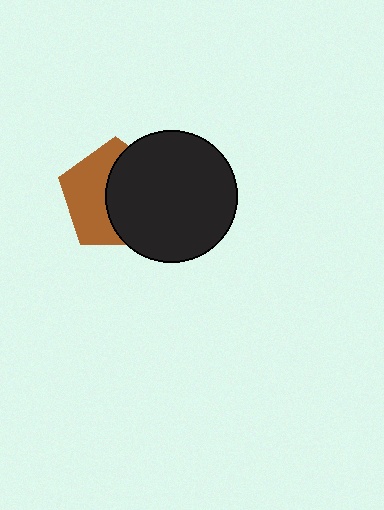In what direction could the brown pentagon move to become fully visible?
The brown pentagon could move left. That would shift it out from behind the black circle entirely.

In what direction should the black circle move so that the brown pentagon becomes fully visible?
The black circle should move right. That is the shortest direction to clear the overlap and leave the brown pentagon fully visible.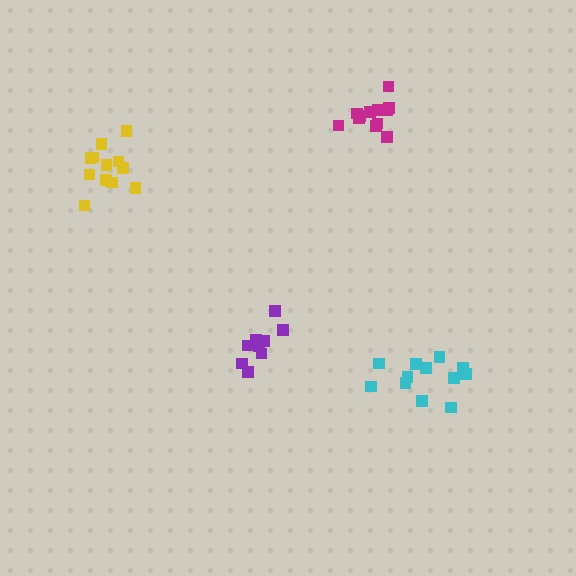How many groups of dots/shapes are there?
There are 4 groups.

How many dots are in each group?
Group 1: 12 dots, Group 2: 12 dots, Group 3: 10 dots, Group 4: 12 dots (46 total).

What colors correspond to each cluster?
The clusters are colored: magenta, yellow, purple, cyan.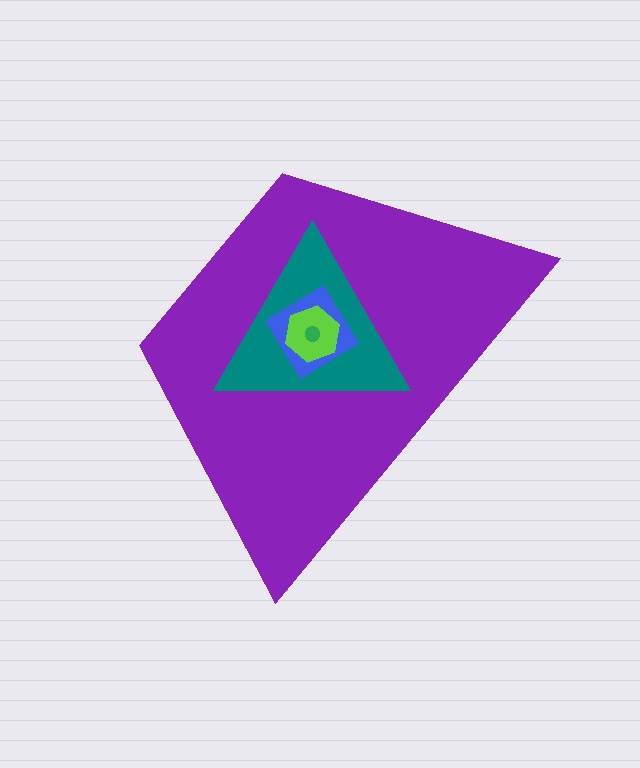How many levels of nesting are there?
5.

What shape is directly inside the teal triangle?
The blue diamond.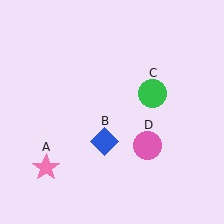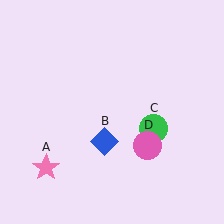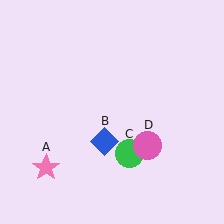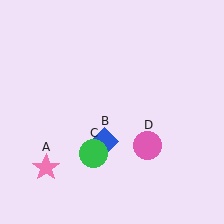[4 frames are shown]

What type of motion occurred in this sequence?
The green circle (object C) rotated clockwise around the center of the scene.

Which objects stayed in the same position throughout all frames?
Pink star (object A) and blue diamond (object B) and pink circle (object D) remained stationary.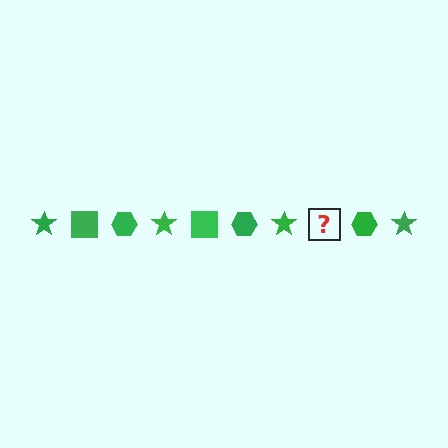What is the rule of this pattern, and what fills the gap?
The rule is that the pattern cycles through star, square, hexagon shapes in green. The gap should be filled with a green square.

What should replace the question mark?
The question mark should be replaced with a green square.